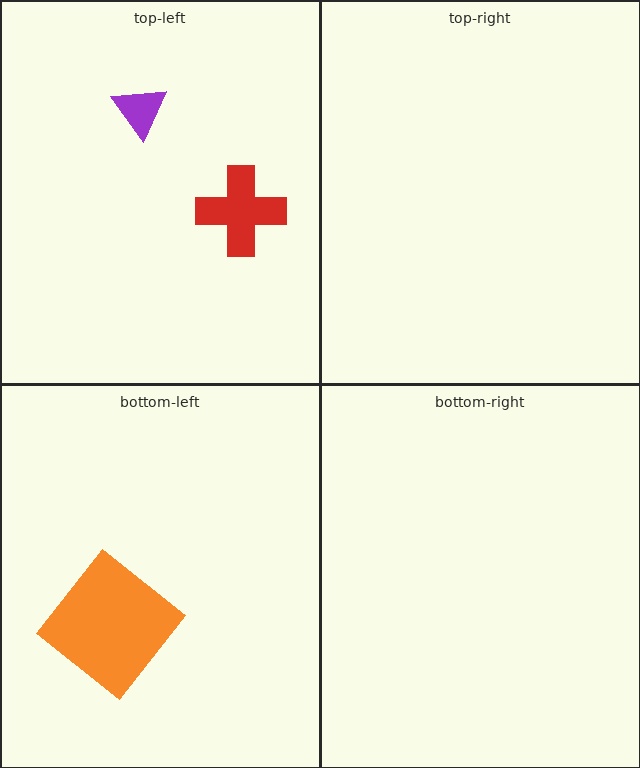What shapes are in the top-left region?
The red cross, the purple triangle.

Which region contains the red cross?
The top-left region.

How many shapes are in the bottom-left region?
1.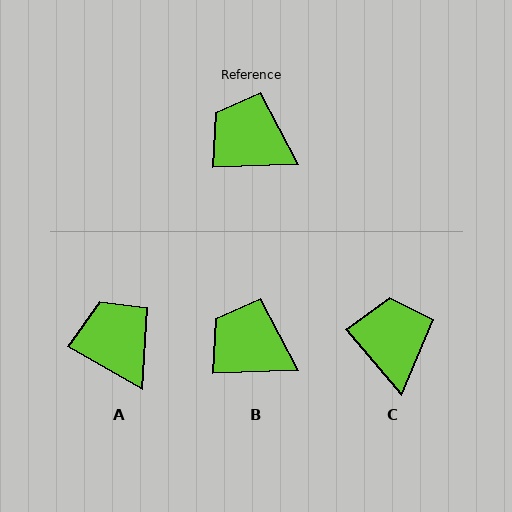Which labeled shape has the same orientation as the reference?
B.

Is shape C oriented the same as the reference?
No, it is off by about 51 degrees.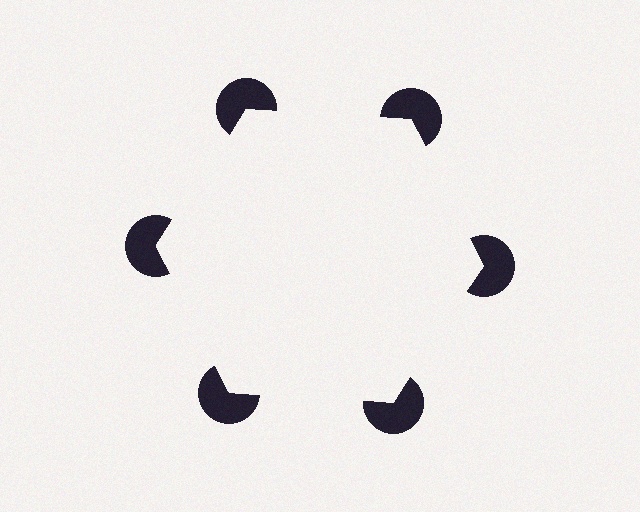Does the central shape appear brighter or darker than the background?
It typically appears slightly brighter than the background, even though no actual brightness change is drawn.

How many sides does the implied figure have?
6 sides.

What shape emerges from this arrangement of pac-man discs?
An illusory hexagon — its edges are inferred from the aligned wedge cuts in the pac-man discs, not physically drawn.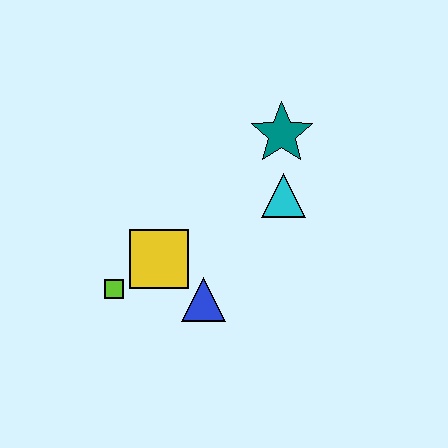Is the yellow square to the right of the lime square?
Yes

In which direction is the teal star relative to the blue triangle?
The teal star is above the blue triangle.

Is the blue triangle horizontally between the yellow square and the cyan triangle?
Yes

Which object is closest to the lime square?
The yellow square is closest to the lime square.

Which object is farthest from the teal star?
The lime square is farthest from the teal star.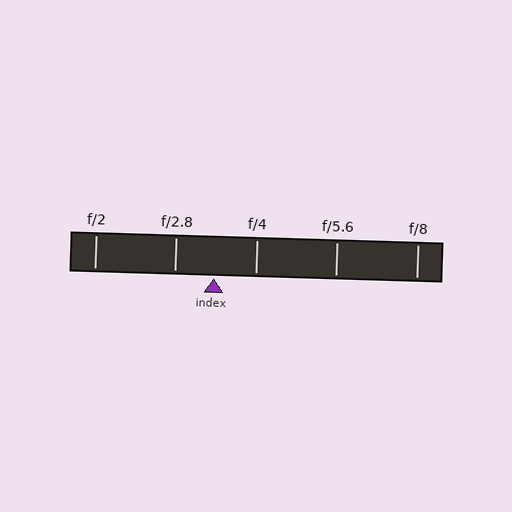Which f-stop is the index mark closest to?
The index mark is closest to f/2.8.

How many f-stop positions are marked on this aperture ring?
There are 5 f-stop positions marked.